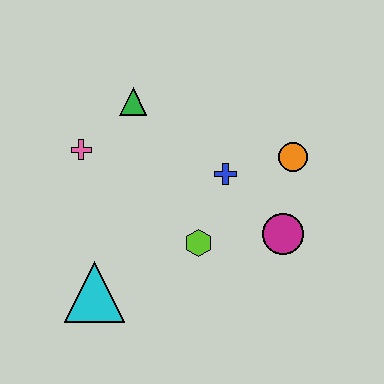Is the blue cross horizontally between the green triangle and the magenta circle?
Yes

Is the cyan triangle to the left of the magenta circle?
Yes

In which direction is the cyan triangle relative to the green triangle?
The cyan triangle is below the green triangle.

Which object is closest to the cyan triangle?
The lime hexagon is closest to the cyan triangle.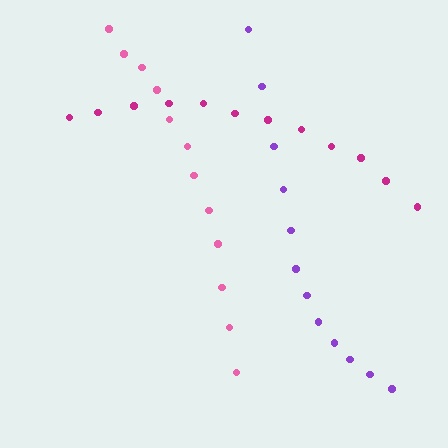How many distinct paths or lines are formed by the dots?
There are 3 distinct paths.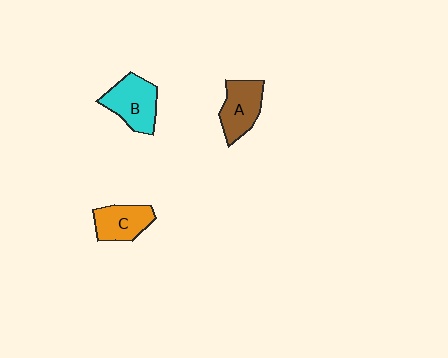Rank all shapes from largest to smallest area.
From largest to smallest: B (cyan), A (brown), C (orange).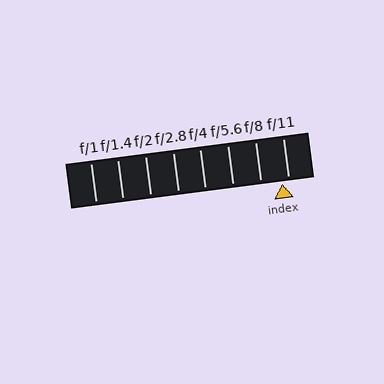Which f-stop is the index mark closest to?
The index mark is closest to f/11.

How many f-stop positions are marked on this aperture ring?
There are 8 f-stop positions marked.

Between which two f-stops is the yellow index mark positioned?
The index mark is between f/8 and f/11.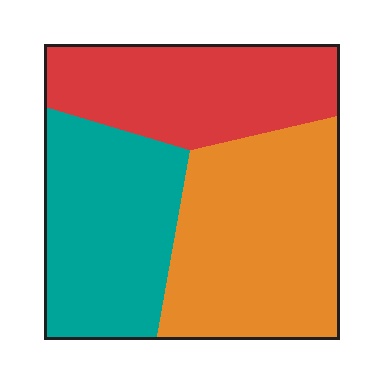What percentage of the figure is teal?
Teal covers 32% of the figure.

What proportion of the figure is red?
Red covers about 30% of the figure.